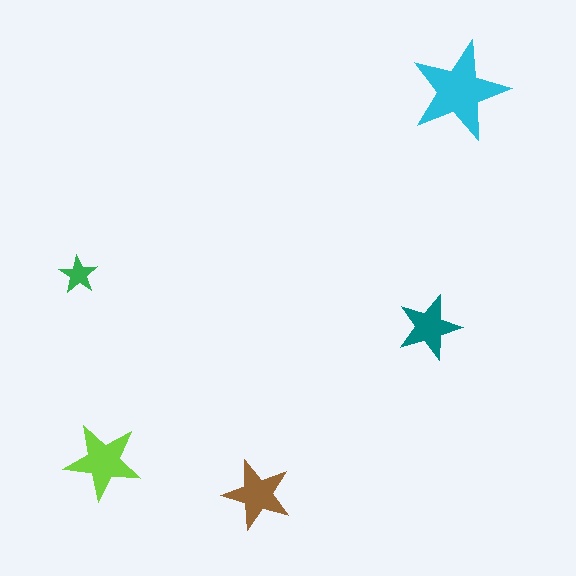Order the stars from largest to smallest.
the cyan one, the lime one, the brown one, the teal one, the green one.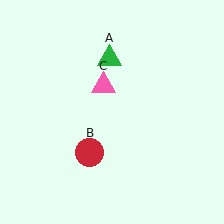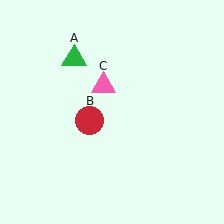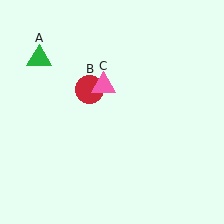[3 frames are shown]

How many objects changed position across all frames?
2 objects changed position: green triangle (object A), red circle (object B).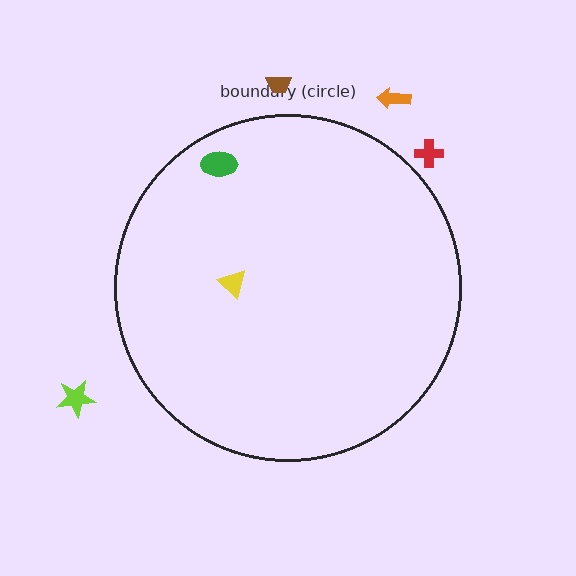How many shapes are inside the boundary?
2 inside, 4 outside.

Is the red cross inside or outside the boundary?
Outside.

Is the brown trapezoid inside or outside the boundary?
Outside.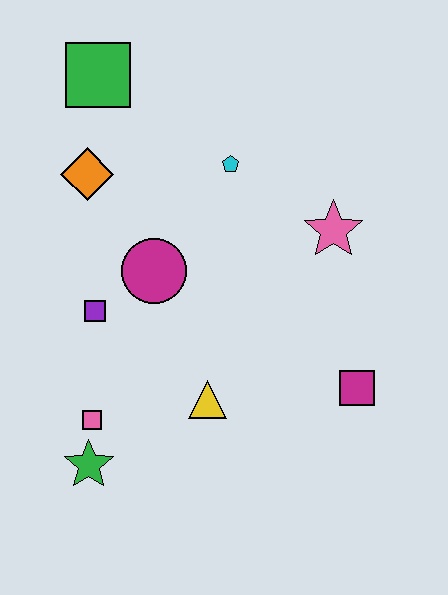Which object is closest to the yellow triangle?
The pink square is closest to the yellow triangle.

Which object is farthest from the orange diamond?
The magenta square is farthest from the orange diamond.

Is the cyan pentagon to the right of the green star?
Yes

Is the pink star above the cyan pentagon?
No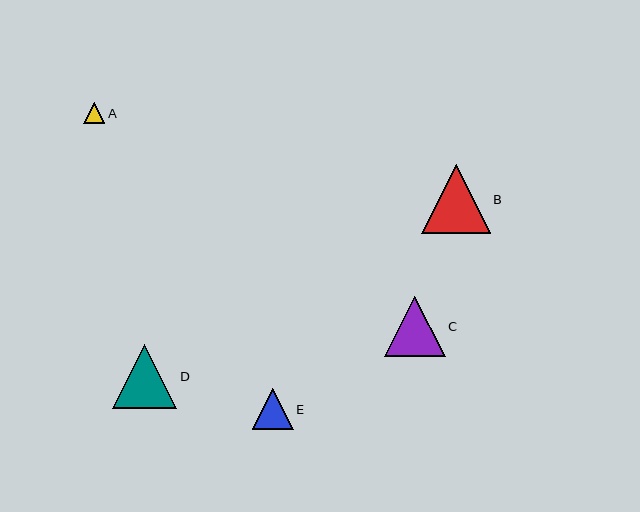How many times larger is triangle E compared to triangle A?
Triangle E is approximately 2.0 times the size of triangle A.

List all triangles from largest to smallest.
From largest to smallest: B, D, C, E, A.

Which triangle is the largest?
Triangle B is the largest with a size of approximately 69 pixels.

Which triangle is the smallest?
Triangle A is the smallest with a size of approximately 21 pixels.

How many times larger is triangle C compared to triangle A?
Triangle C is approximately 2.9 times the size of triangle A.